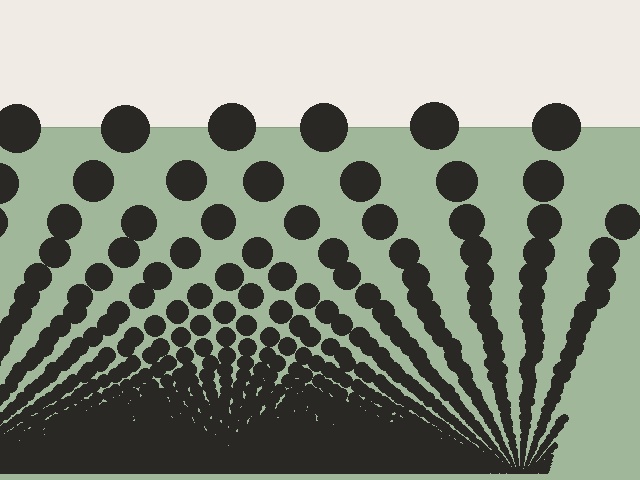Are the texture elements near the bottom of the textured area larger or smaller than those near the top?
Smaller. The gradient is inverted — elements near the bottom are smaller and denser.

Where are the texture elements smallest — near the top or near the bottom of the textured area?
Near the bottom.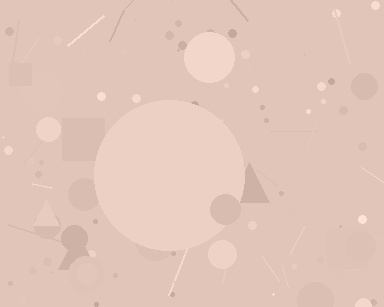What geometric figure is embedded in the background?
A circle is embedded in the background.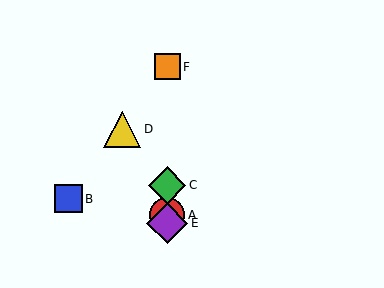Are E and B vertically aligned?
No, E is at x≈167 and B is at x≈69.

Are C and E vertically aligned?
Yes, both are at x≈167.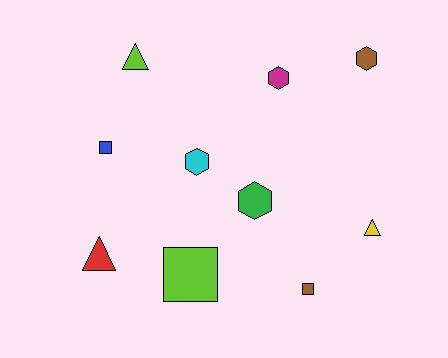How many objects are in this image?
There are 10 objects.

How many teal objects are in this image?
There are no teal objects.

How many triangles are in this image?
There are 3 triangles.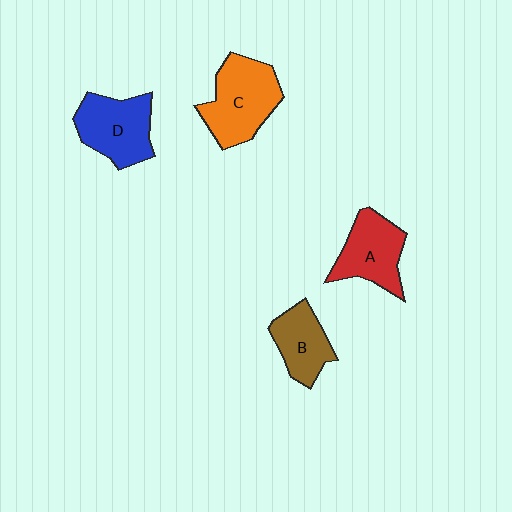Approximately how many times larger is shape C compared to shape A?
Approximately 1.2 times.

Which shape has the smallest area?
Shape B (brown).